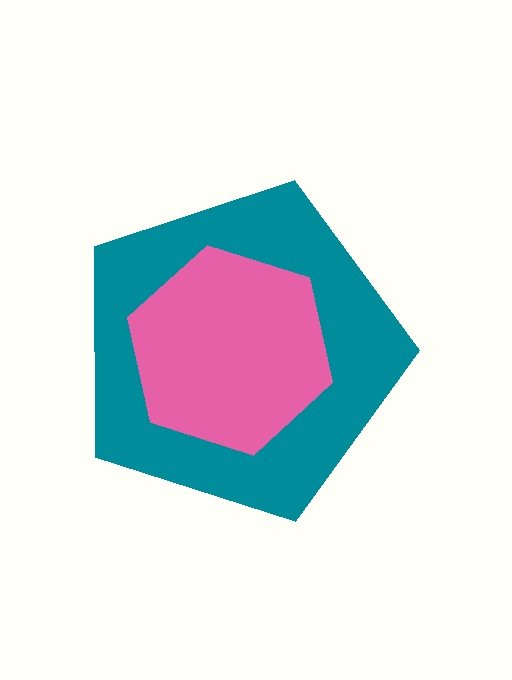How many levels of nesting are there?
2.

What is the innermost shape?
The pink hexagon.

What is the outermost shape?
The teal pentagon.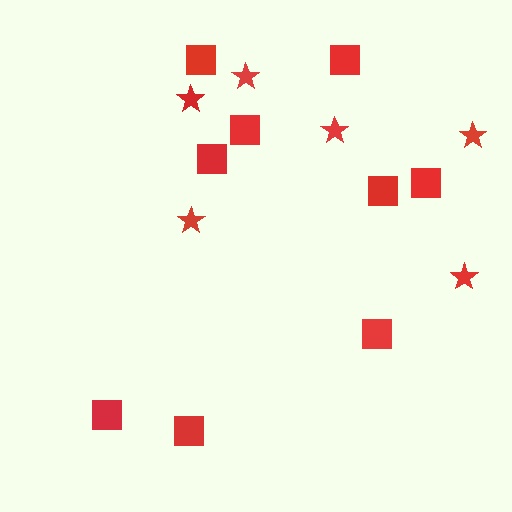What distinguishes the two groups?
There are 2 groups: one group of stars (6) and one group of squares (9).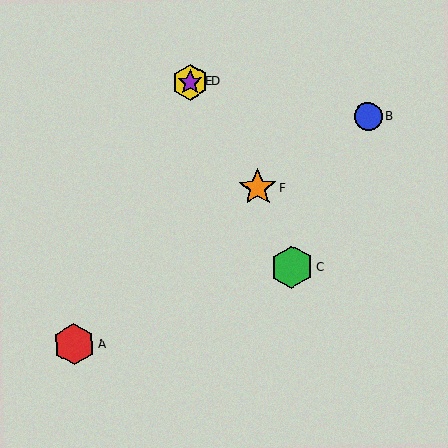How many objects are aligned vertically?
2 objects (D, E) are aligned vertically.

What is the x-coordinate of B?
Object B is at x≈368.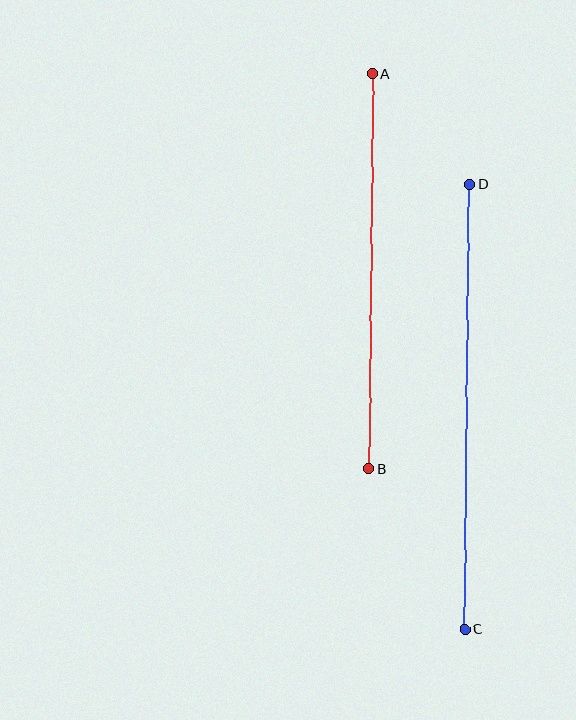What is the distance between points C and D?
The distance is approximately 444 pixels.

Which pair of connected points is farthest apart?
Points C and D are farthest apart.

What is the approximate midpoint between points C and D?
The midpoint is at approximately (467, 407) pixels.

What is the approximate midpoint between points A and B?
The midpoint is at approximately (371, 271) pixels.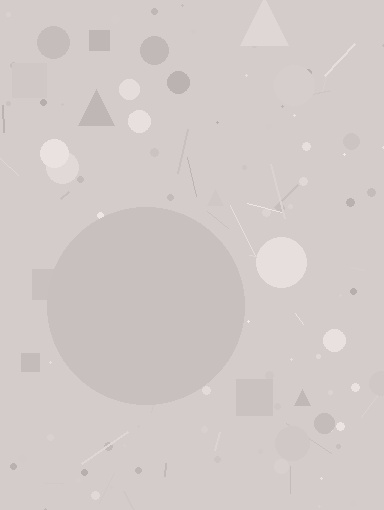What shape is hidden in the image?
A circle is hidden in the image.